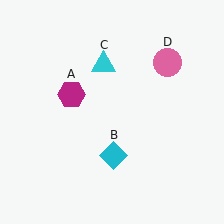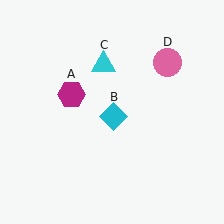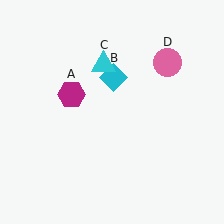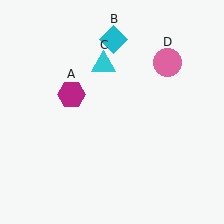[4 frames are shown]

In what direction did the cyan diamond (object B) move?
The cyan diamond (object B) moved up.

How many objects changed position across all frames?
1 object changed position: cyan diamond (object B).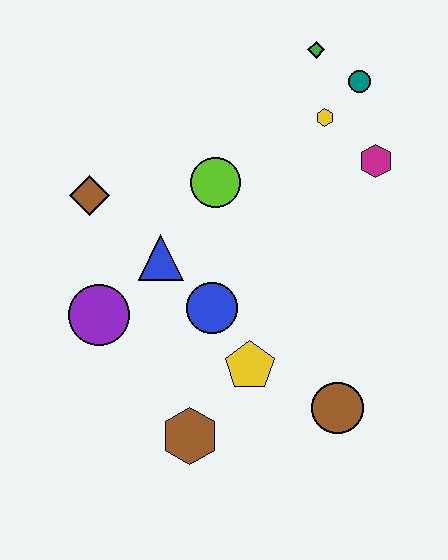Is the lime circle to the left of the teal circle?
Yes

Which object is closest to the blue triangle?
The blue circle is closest to the blue triangle.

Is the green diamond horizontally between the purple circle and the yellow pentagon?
No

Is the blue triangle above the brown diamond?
No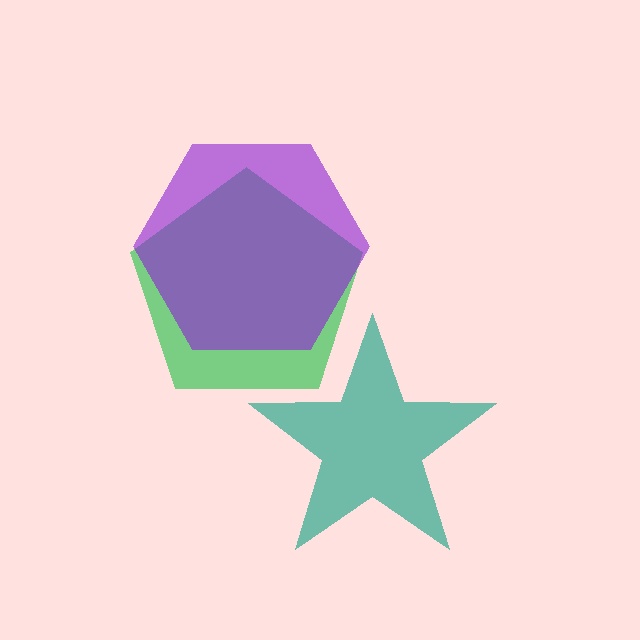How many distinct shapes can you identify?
There are 3 distinct shapes: a green pentagon, a teal star, a purple hexagon.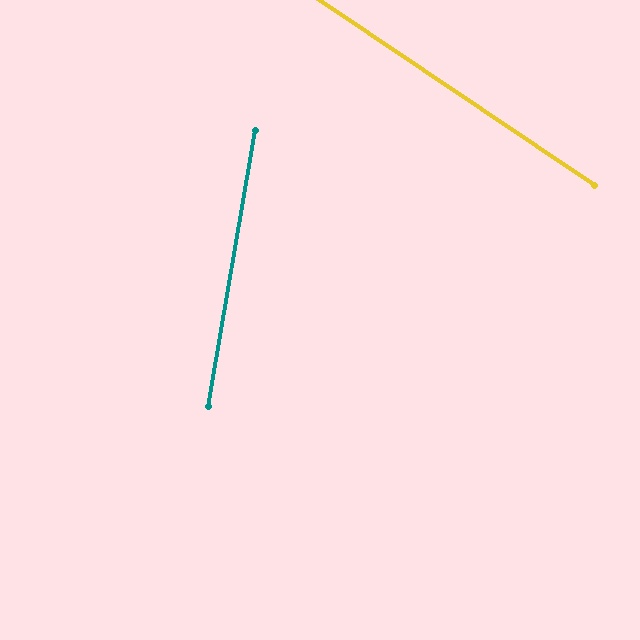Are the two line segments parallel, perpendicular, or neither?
Neither parallel nor perpendicular — they differ by about 66°.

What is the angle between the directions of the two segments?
Approximately 66 degrees.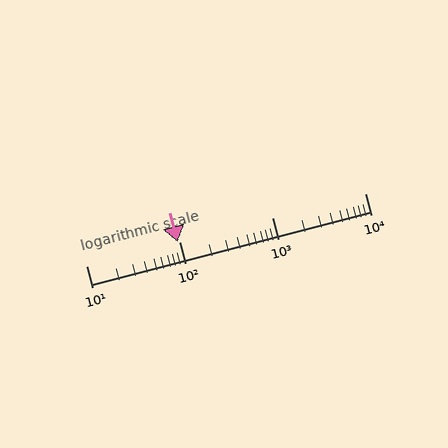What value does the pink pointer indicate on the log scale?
The pointer indicates approximately 96.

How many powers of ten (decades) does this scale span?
The scale spans 3 decades, from 10 to 10000.